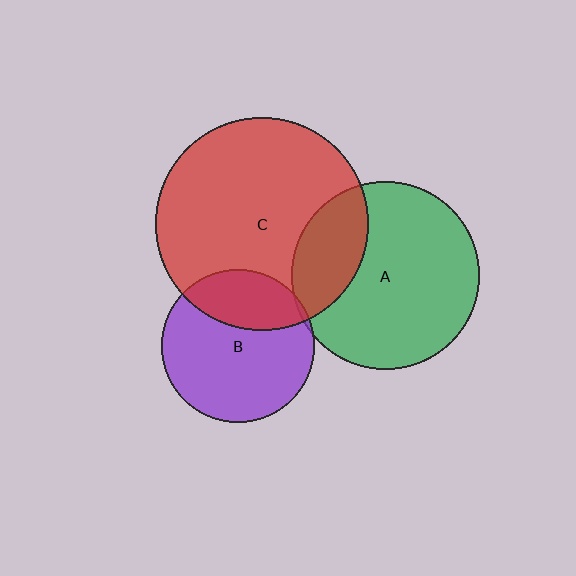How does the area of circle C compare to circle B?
Approximately 1.9 times.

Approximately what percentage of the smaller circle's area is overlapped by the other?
Approximately 25%.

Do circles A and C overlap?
Yes.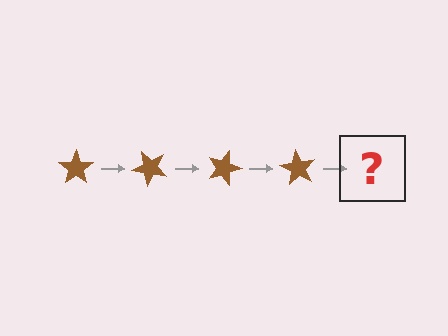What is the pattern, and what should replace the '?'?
The pattern is that the star rotates 45 degrees each step. The '?' should be a brown star rotated 180 degrees.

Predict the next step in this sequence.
The next step is a brown star rotated 180 degrees.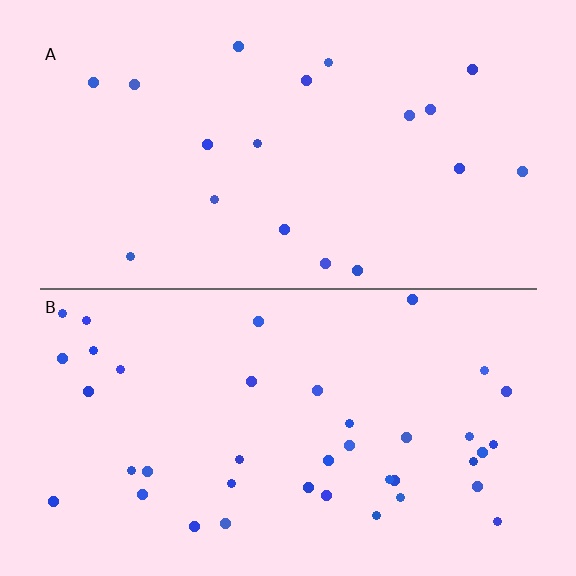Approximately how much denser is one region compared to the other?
Approximately 2.1× — region B over region A.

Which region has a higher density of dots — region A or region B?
B (the bottom).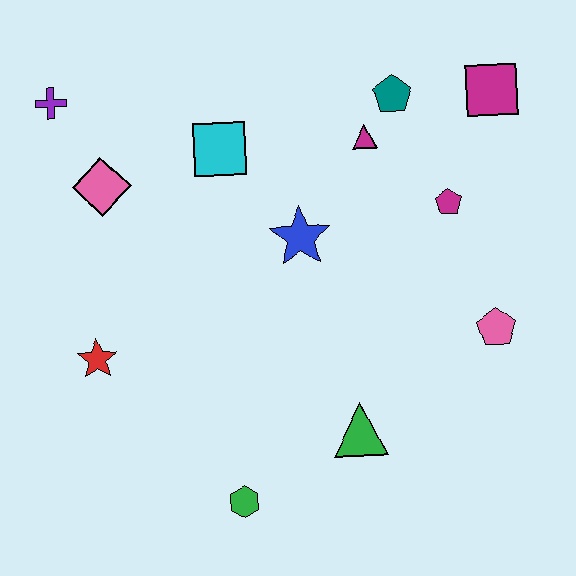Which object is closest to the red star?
The pink diamond is closest to the red star.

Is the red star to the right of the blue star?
No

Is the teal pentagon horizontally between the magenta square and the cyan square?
Yes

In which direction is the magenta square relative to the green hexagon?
The magenta square is above the green hexagon.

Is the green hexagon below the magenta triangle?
Yes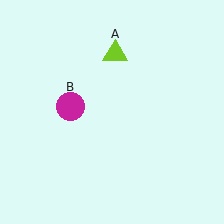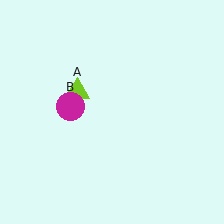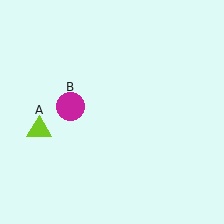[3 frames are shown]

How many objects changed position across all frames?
1 object changed position: lime triangle (object A).